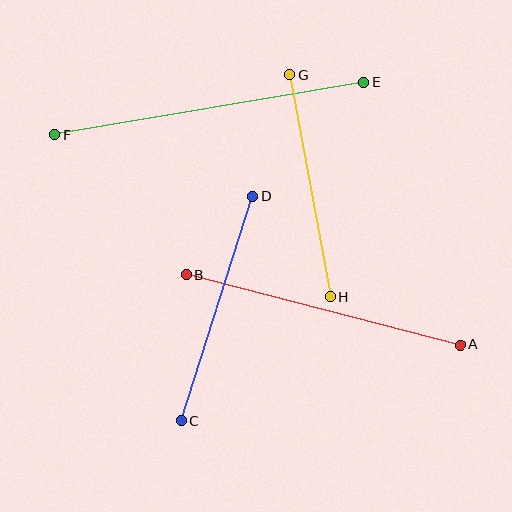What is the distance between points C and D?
The distance is approximately 235 pixels.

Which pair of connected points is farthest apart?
Points E and F are farthest apart.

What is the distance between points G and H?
The distance is approximately 226 pixels.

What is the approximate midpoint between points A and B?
The midpoint is at approximately (323, 310) pixels.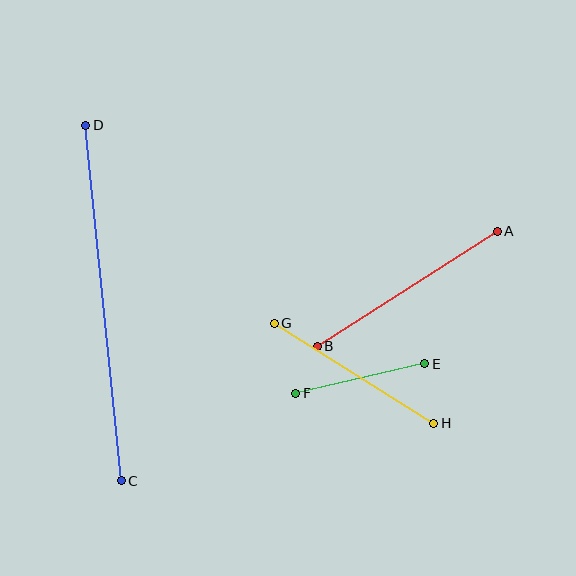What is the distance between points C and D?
The distance is approximately 358 pixels.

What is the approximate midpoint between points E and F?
The midpoint is at approximately (360, 379) pixels.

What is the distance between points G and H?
The distance is approximately 188 pixels.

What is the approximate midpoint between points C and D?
The midpoint is at approximately (104, 303) pixels.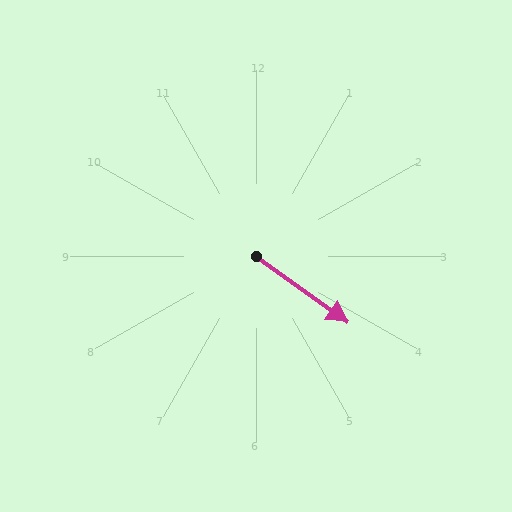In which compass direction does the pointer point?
Southeast.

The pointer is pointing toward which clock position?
Roughly 4 o'clock.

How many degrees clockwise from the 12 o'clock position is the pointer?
Approximately 126 degrees.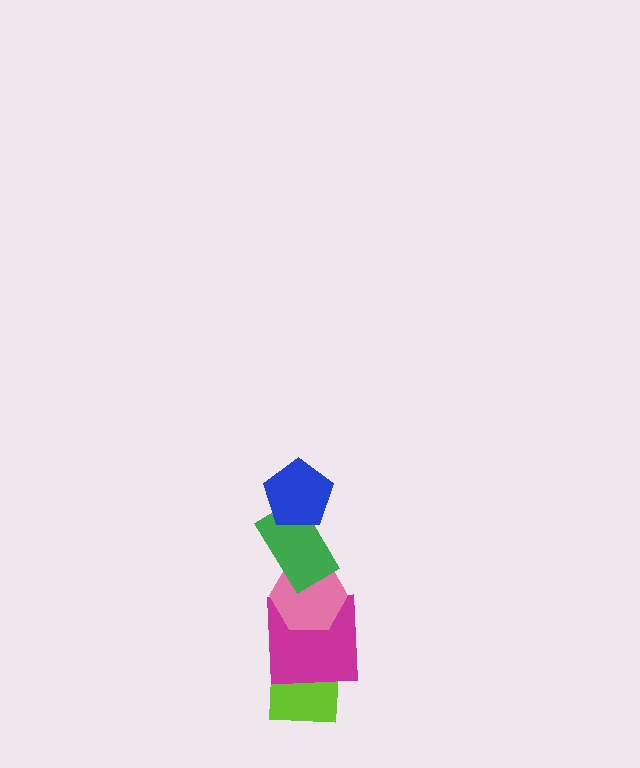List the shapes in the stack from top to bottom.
From top to bottom: the blue pentagon, the green rectangle, the pink hexagon, the magenta square, the lime square.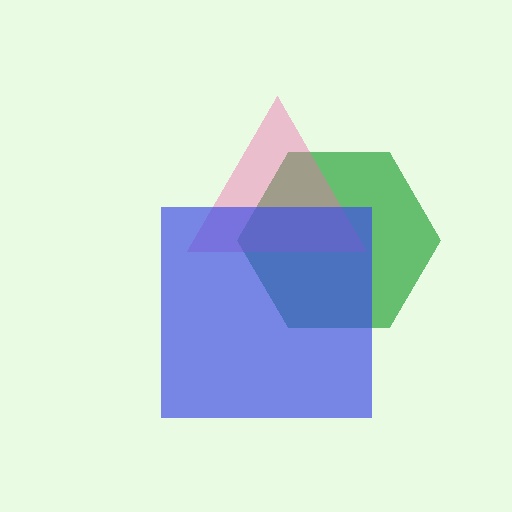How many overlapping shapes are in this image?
There are 3 overlapping shapes in the image.